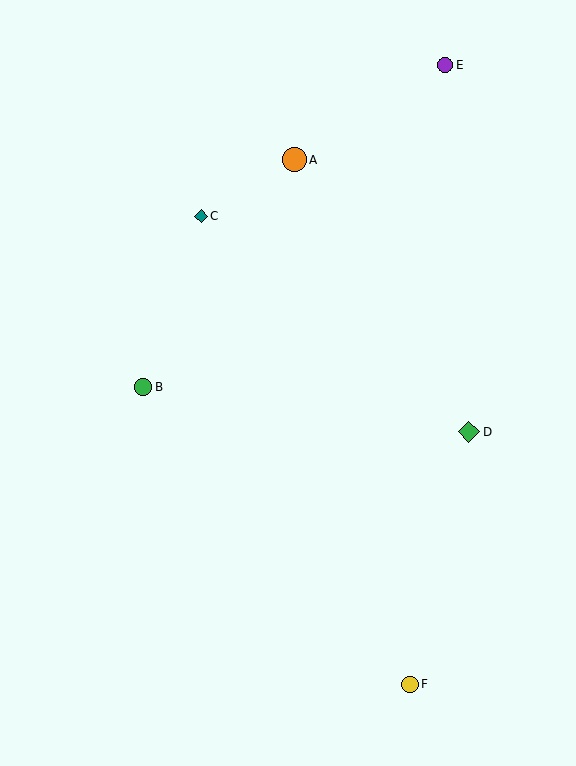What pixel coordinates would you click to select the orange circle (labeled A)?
Click at (294, 160) to select the orange circle A.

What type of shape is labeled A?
Shape A is an orange circle.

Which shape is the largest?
The orange circle (labeled A) is the largest.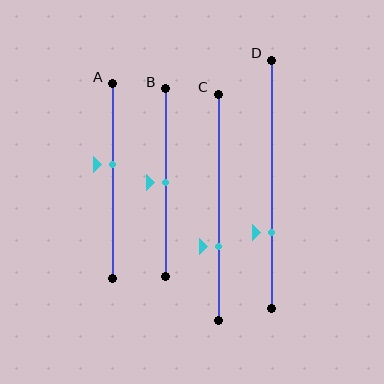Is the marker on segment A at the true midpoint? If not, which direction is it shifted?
No, the marker on segment A is shifted upward by about 9% of the segment length.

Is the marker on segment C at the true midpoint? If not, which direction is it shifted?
No, the marker on segment C is shifted downward by about 17% of the segment length.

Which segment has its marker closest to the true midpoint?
Segment B has its marker closest to the true midpoint.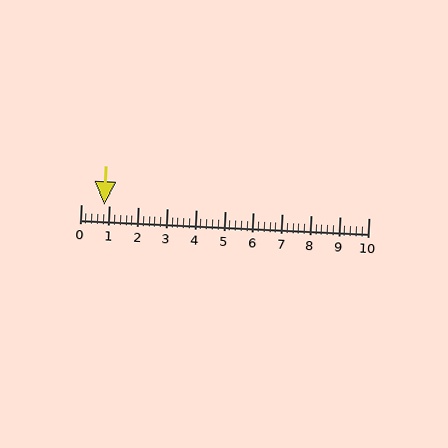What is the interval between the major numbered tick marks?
The major tick marks are spaced 1 units apart.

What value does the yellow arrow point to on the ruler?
The yellow arrow points to approximately 0.8.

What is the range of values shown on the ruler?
The ruler shows values from 0 to 10.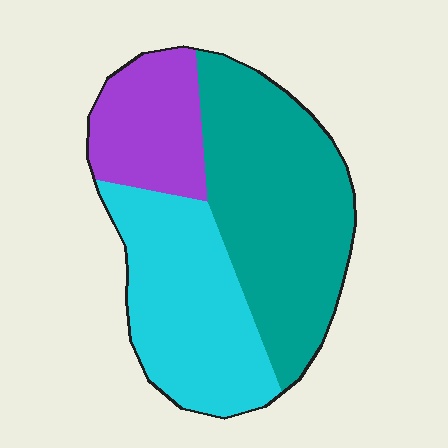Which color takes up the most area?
Teal, at roughly 45%.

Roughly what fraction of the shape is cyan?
Cyan takes up about one third (1/3) of the shape.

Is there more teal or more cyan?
Teal.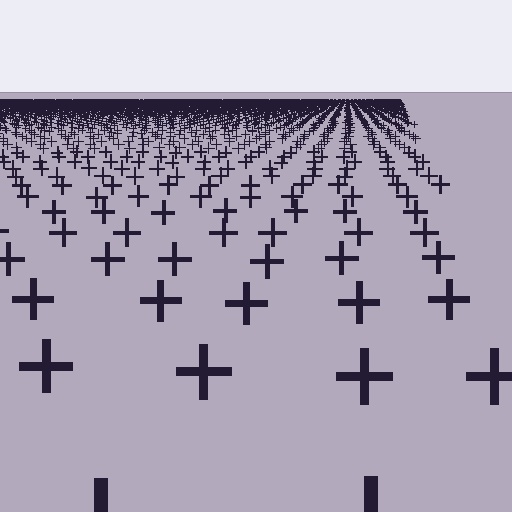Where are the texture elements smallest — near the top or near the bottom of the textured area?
Near the top.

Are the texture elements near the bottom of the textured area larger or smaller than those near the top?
Larger. Near the bottom, elements are closer to the viewer and appear at a bigger on-screen size.